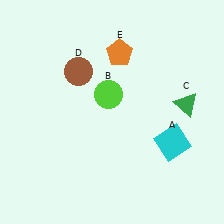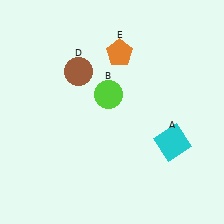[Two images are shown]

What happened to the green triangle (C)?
The green triangle (C) was removed in Image 2. It was in the top-right area of Image 1.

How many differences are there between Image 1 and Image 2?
There is 1 difference between the two images.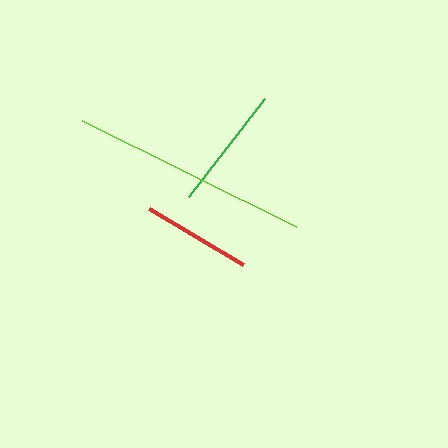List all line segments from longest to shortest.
From longest to shortest: lime, green, red.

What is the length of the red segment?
The red segment is approximately 110 pixels long.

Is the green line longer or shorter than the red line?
The green line is longer than the red line.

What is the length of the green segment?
The green segment is approximately 124 pixels long.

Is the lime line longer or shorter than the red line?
The lime line is longer than the red line.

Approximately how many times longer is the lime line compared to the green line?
The lime line is approximately 1.9 times the length of the green line.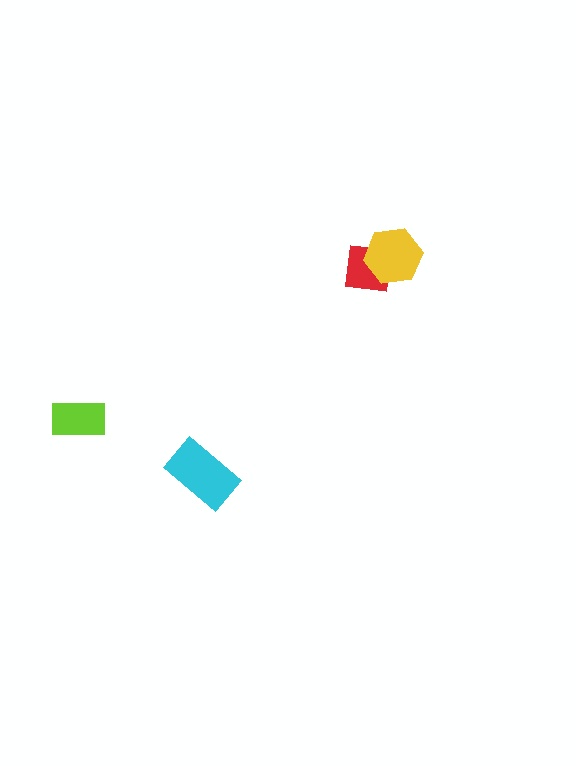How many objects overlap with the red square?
1 object overlaps with the red square.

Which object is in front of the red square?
The yellow hexagon is in front of the red square.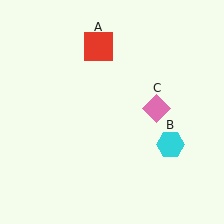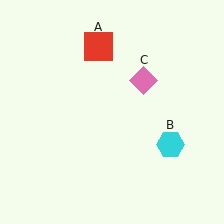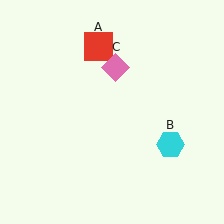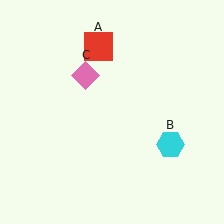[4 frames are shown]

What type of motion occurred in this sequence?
The pink diamond (object C) rotated counterclockwise around the center of the scene.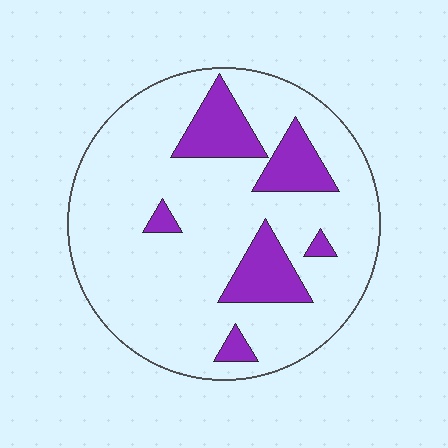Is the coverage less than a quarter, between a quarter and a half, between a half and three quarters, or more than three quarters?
Less than a quarter.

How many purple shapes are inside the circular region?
6.